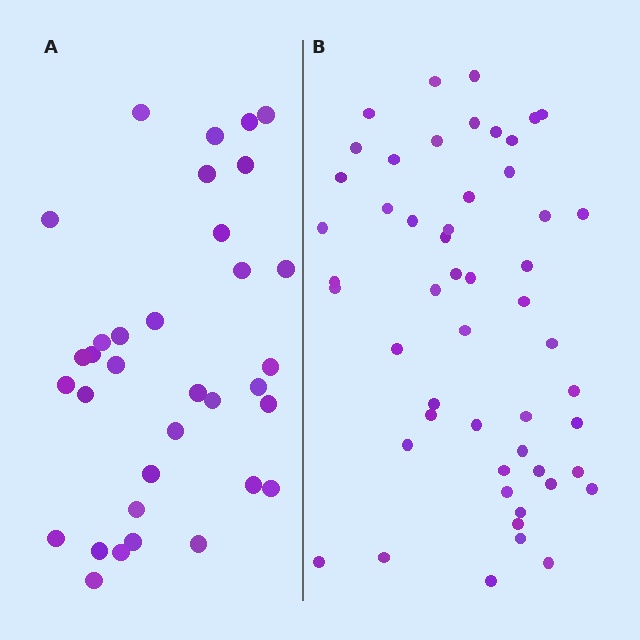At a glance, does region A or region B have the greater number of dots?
Region B (the right region) has more dots.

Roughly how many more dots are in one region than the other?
Region B has approximately 20 more dots than region A.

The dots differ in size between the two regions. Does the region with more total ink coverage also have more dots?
No. Region A has more total ink coverage because its dots are larger, but region B actually contains more individual dots. Total area can be misleading — the number of items is what matters here.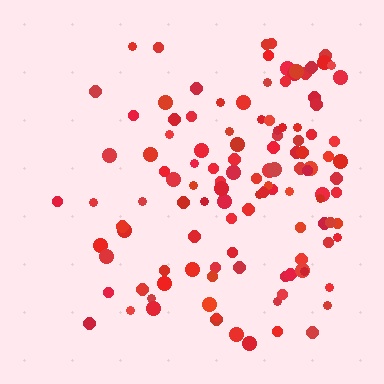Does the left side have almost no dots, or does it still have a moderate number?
Still a moderate number, just noticeably fewer than the right.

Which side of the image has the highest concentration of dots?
The right.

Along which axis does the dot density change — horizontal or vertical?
Horizontal.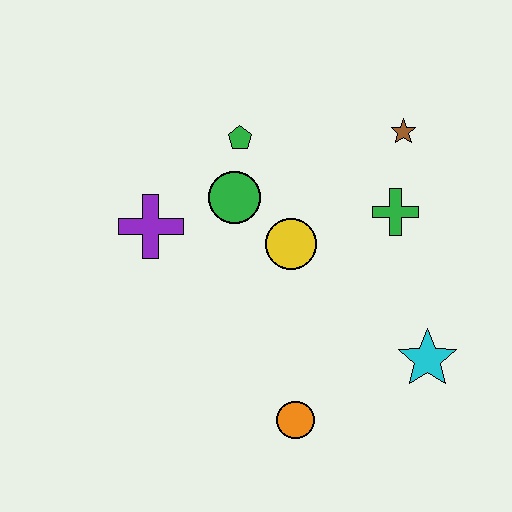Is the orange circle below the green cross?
Yes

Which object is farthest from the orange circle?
The brown star is farthest from the orange circle.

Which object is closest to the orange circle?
The cyan star is closest to the orange circle.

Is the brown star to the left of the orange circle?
No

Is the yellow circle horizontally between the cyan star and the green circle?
Yes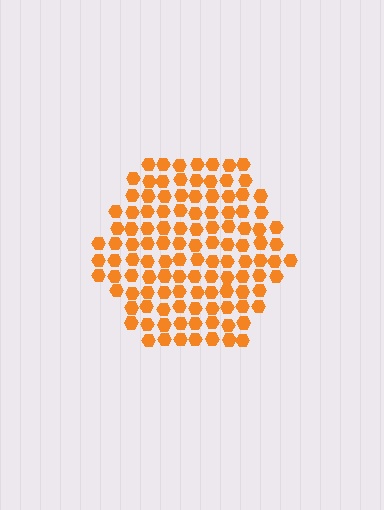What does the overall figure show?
The overall figure shows a hexagon.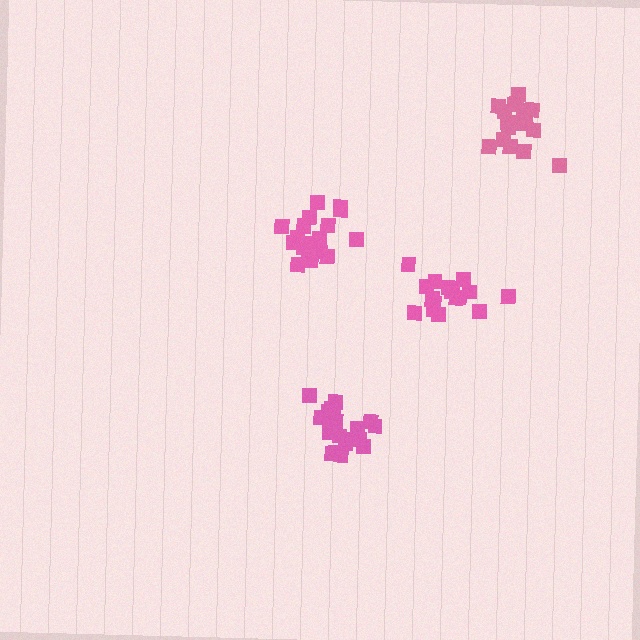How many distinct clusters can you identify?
There are 4 distinct clusters.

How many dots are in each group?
Group 1: 20 dots, Group 2: 18 dots, Group 3: 18 dots, Group 4: 18 dots (74 total).